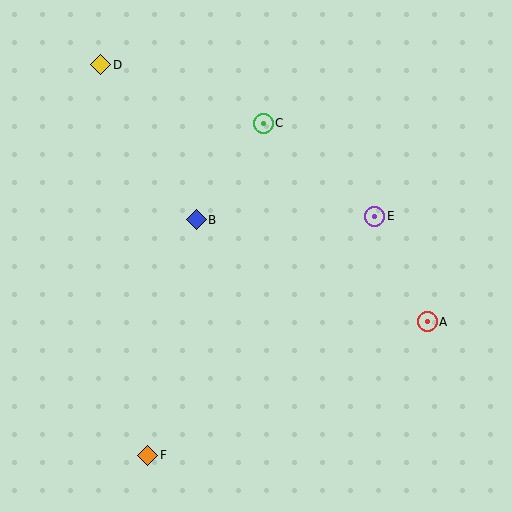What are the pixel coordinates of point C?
Point C is at (263, 123).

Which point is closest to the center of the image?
Point B at (196, 220) is closest to the center.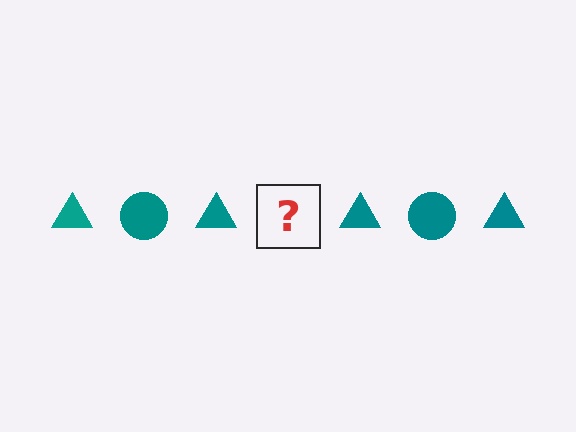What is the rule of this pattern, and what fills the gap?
The rule is that the pattern cycles through triangle, circle shapes in teal. The gap should be filled with a teal circle.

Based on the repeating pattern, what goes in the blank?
The blank should be a teal circle.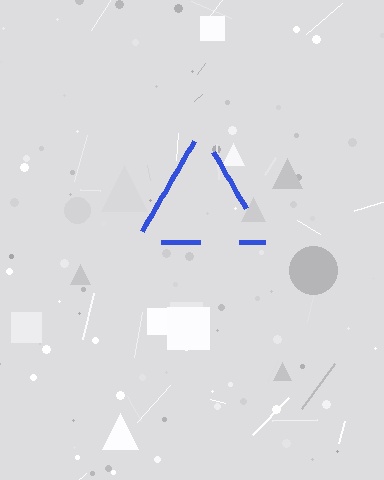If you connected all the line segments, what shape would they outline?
They would outline a triangle.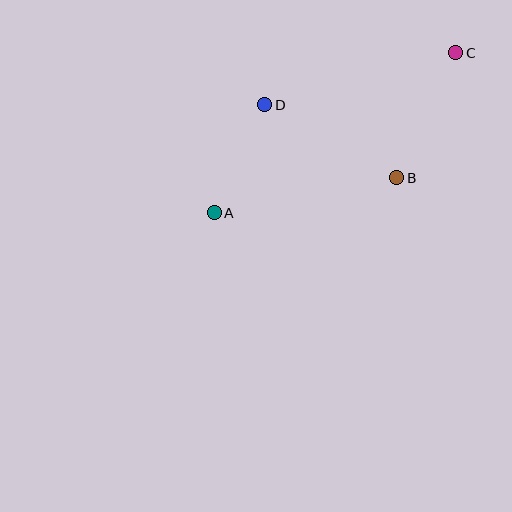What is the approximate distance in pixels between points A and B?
The distance between A and B is approximately 186 pixels.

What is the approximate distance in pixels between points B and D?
The distance between B and D is approximately 151 pixels.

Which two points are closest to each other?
Points A and D are closest to each other.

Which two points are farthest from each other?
Points A and C are farthest from each other.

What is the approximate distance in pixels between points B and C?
The distance between B and C is approximately 138 pixels.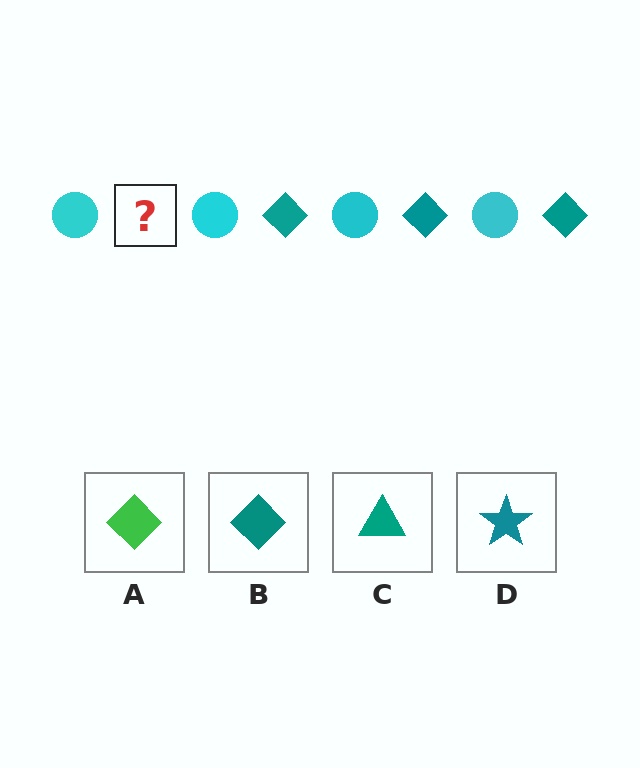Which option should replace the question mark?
Option B.